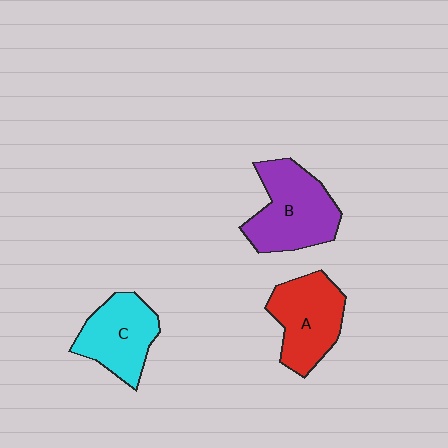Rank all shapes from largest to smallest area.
From largest to smallest: B (purple), A (red), C (cyan).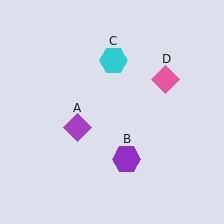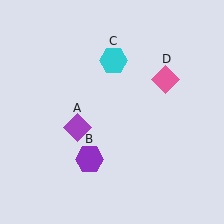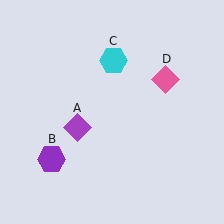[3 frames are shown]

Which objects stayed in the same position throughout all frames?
Purple diamond (object A) and cyan hexagon (object C) and pink diamond (object D) remained stationary.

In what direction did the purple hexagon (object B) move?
The purple hexagon (object B) moved left.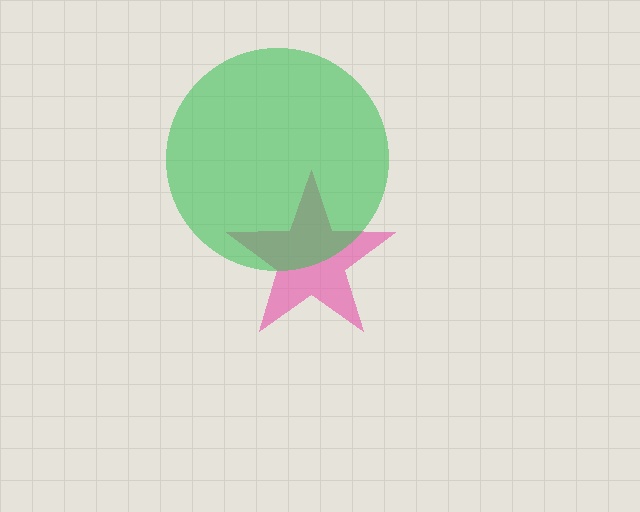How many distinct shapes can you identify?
There are 2 distinct shapes: a pink star, a green circle.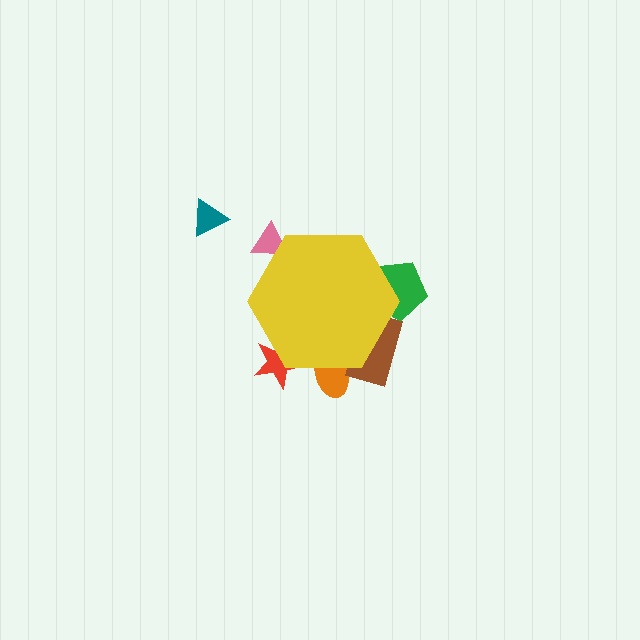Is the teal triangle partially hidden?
No, the teal triangle is fully visible.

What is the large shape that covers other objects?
A yellow hexagon.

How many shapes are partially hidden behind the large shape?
5 shapes are partially hidden.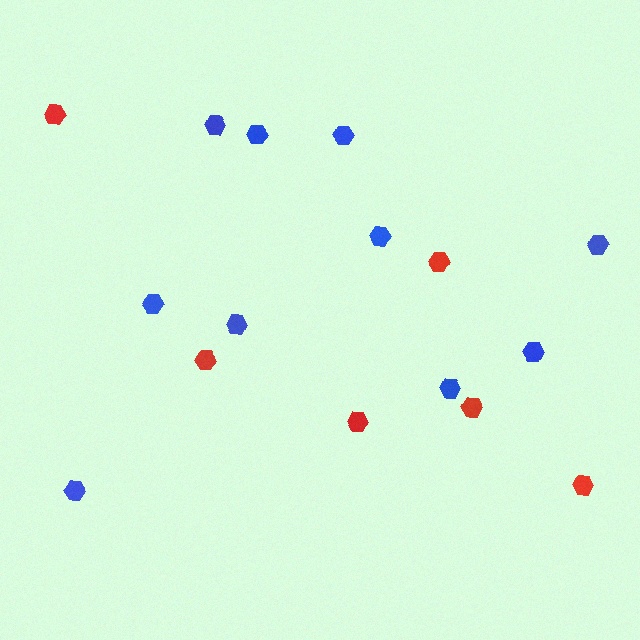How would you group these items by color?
There are 2 groups: one group of red hexagons (6) and one group of blue hexagons (10).